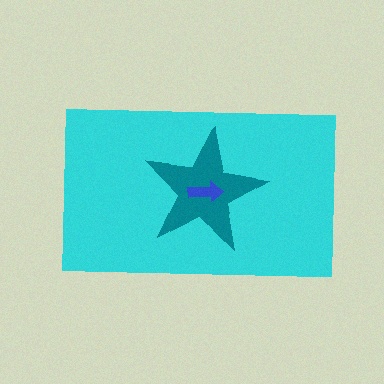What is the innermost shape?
The blue arrow.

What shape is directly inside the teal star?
The blue arrow.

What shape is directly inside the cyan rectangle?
The teal star.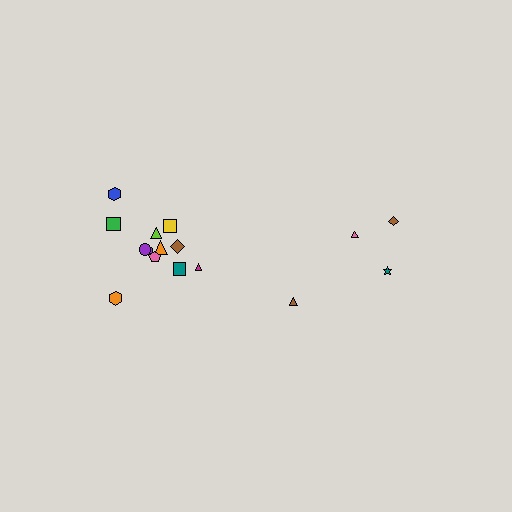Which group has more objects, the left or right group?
The left group.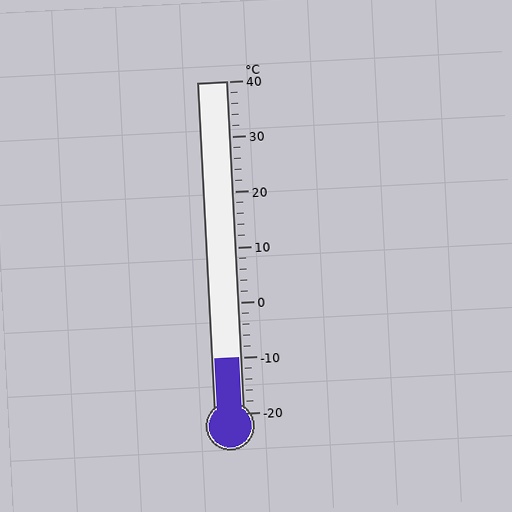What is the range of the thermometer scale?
The thermometer scale ranges from -20°C to 40°C.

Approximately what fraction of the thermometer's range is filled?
The thermometer is filled to approximately 15% of its range.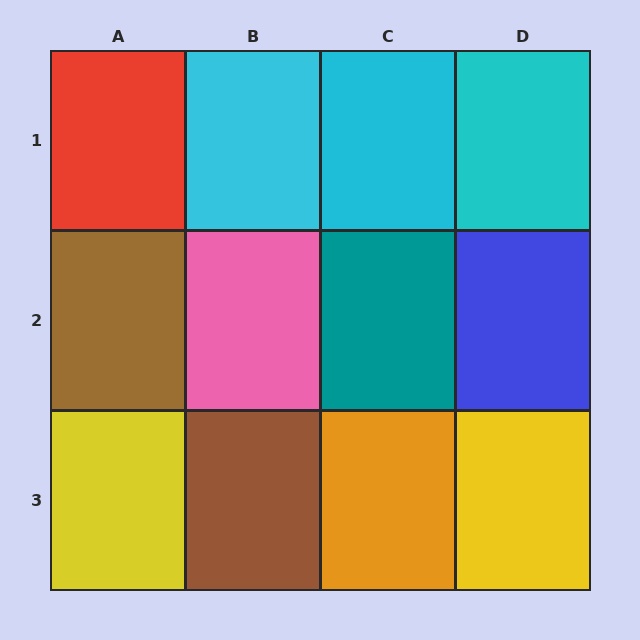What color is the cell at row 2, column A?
Brown.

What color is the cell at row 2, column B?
Pink.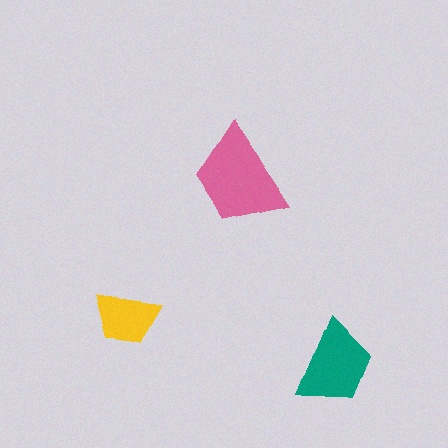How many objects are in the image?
There are 3 objects in the image.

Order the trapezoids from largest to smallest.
the pink one, the teal one, the yellow one.